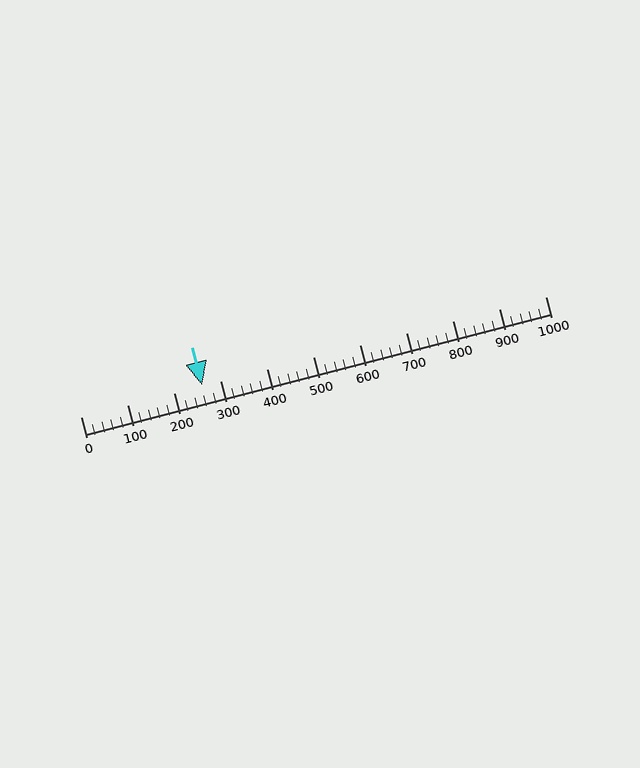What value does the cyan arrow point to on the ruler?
The cyan arrow points to approximately 261.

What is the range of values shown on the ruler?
The ruler shows values from 0 to 1000.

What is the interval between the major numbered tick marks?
The major tick marks are spaced 100 units apart.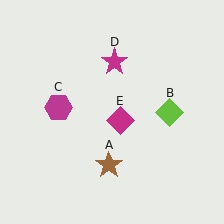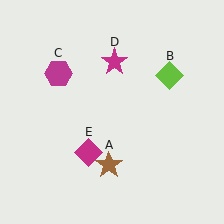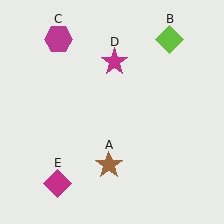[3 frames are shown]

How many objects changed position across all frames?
3 objects changed position: lime diamond (object B), magenta hexagon (object C), magenta diamond (object E).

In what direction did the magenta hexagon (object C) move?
The magenta hexagon (object C) moved up.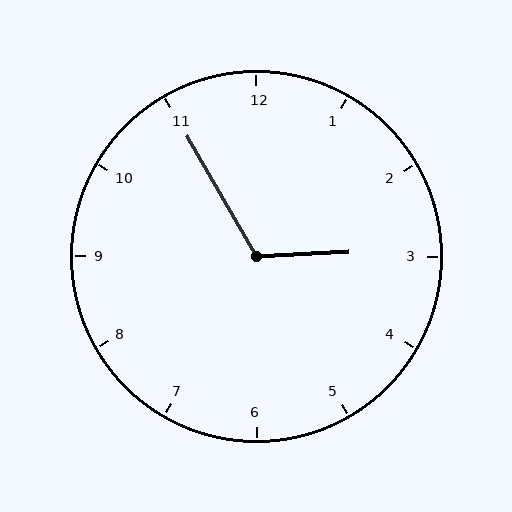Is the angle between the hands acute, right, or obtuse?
It is obtuse.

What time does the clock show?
2:55.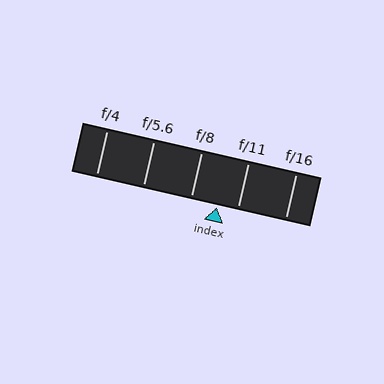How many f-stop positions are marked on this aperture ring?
There are 5 f-stop positions marked.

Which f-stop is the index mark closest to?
The index mark is closest to f/11.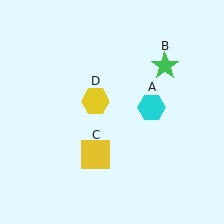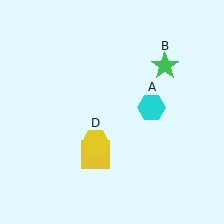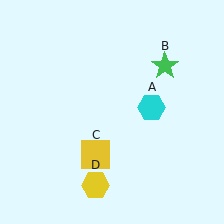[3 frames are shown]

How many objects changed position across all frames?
1 object changed position: yellow hexagon (object D).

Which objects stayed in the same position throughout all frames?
Cyan hexagon (object A) and green star (object B) and yellow square (object C) remained stationary.